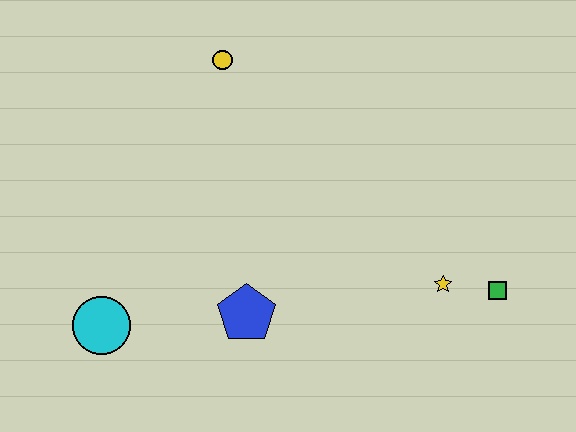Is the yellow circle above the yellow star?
Yes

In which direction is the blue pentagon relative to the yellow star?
The blue pentagon is to the left of the yellow star.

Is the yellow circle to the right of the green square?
No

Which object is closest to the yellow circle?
The blue pentagon is closest to the yellow circle.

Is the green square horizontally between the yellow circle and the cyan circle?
No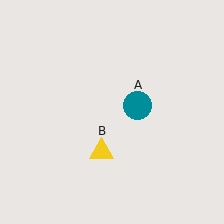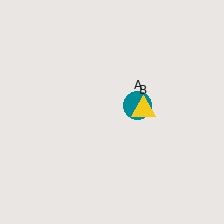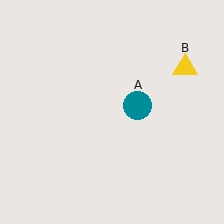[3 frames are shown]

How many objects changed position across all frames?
1 object changed position: yellow triangle (object B).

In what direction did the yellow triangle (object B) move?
The yellow triangle (object B) moved up and to the right.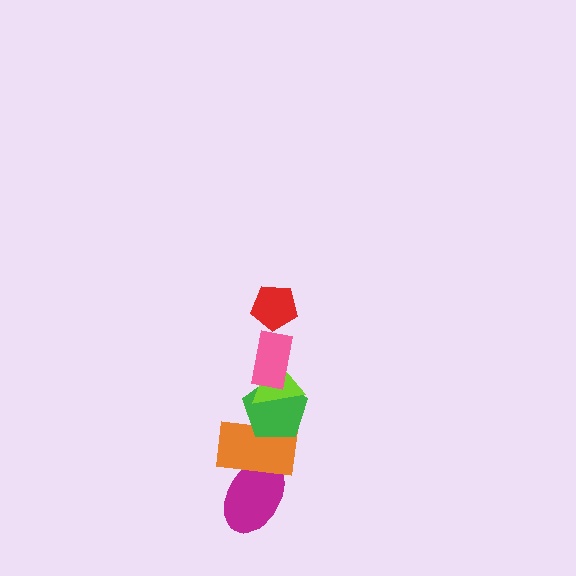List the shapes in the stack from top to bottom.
From top to bottom: the red pentagon, the pink rectangle, the lime triangle, the green pentagon, the orange rectangle, the magenta ellipse.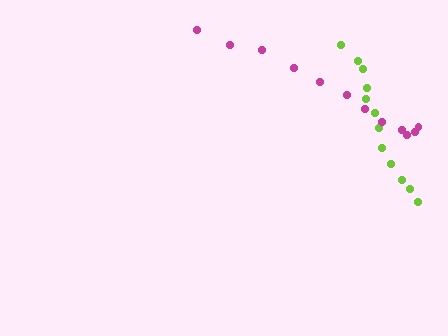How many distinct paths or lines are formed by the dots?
There are 2 distinct paths.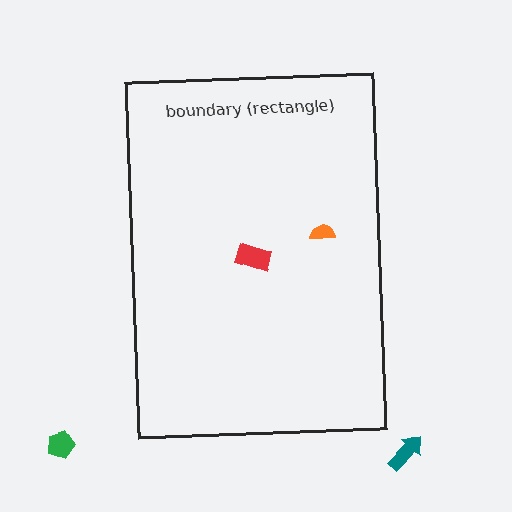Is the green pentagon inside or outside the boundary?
Outside.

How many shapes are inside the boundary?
2 inside, 2 outside.